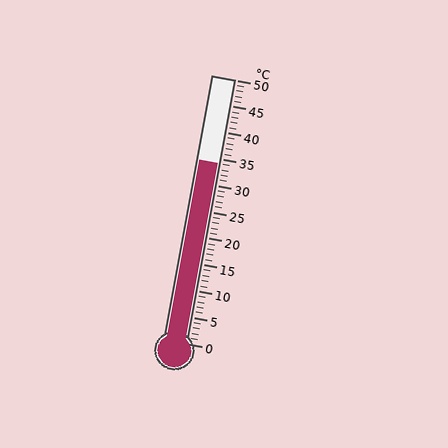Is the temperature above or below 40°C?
The temperature is below 40°C.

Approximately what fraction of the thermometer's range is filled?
The thermometer is filled to approximately 70% of its range.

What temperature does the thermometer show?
The thermometer shows approximately 34°C.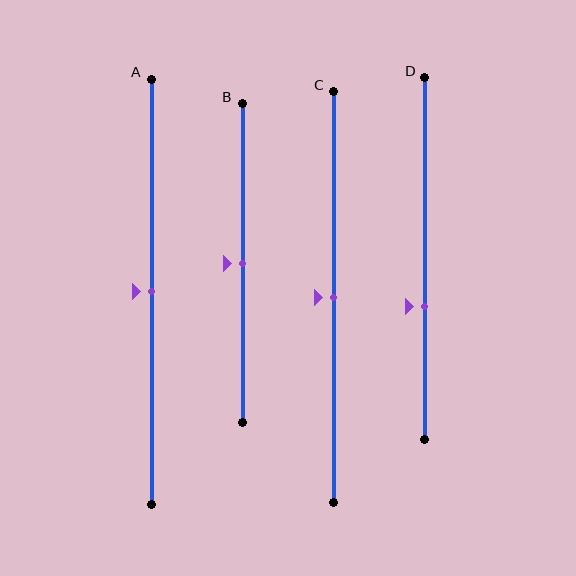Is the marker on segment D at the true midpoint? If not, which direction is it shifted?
No, the marker on segment D is shifted downward by about 13% of the segment length.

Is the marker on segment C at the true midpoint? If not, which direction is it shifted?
Yes, the marker on segment C is at the true midpoint.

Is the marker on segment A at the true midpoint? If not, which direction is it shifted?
Yes, the marker on segment A is at the true midpoint.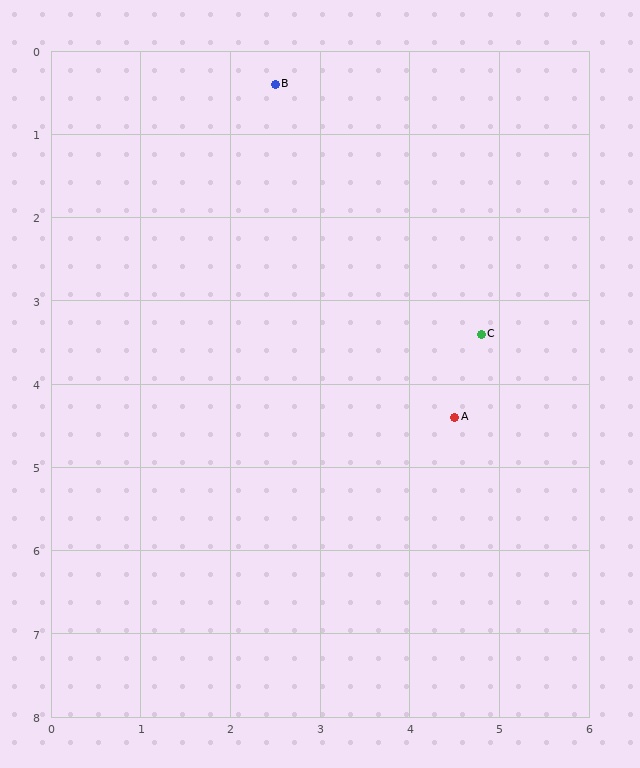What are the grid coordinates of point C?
Point C is at approximately (4.8, 3.4).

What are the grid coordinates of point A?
Point A is at approximately (4.5, 4.4).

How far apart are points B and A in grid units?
Points B and A are about 4.5 grid units apart.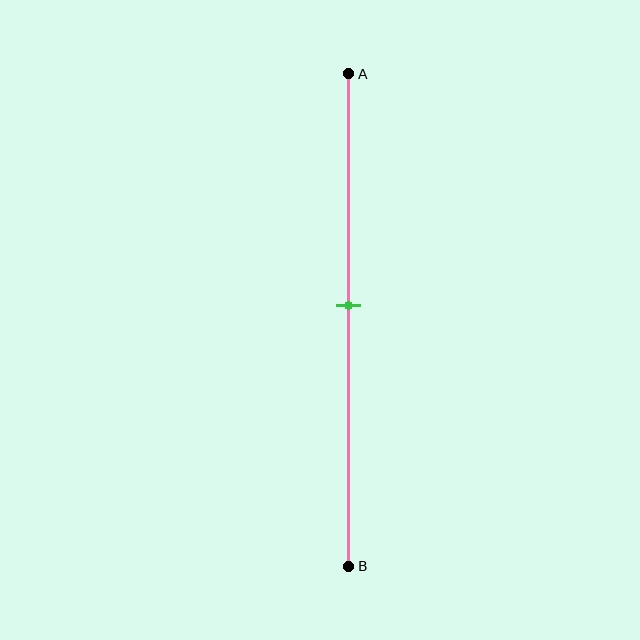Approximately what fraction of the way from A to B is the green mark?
The green mark is approximately 45% of the way from A to B.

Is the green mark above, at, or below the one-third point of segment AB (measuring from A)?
The green mark is below the one-third point of segment AB.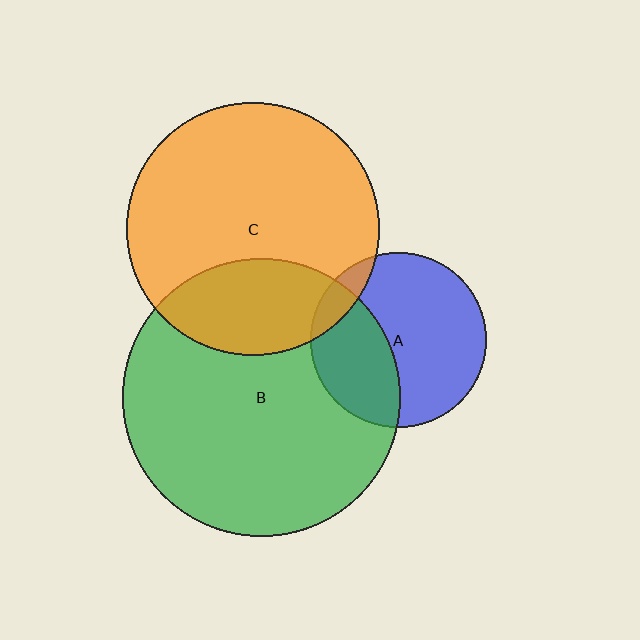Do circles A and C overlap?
Yes.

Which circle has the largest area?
Circle B (green).